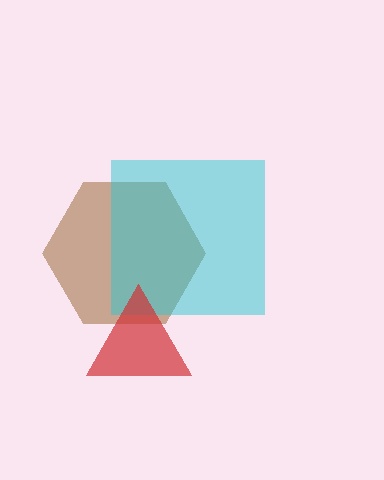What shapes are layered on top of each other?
The layered shapes are: a brown hexagon, a cyan square, a red triangle.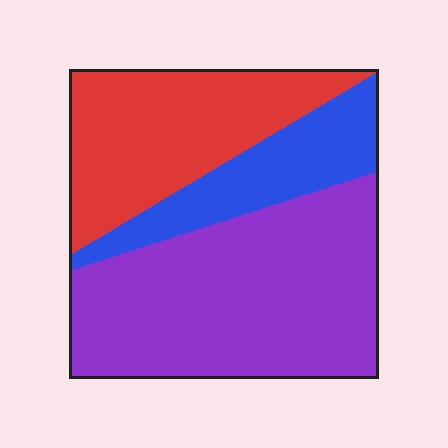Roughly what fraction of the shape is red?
Red takes up about one third (1/3) of the shape.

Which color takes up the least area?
Blue, at roughly 20%.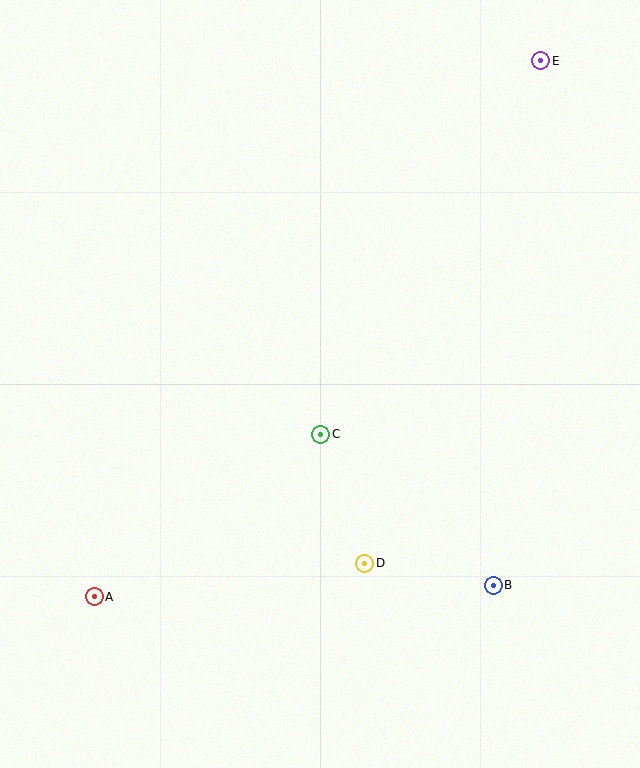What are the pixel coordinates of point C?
Point C is at (321, 434).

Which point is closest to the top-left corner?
Point C is closest to the top-left corner.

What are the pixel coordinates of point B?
Point B is at (493, 585).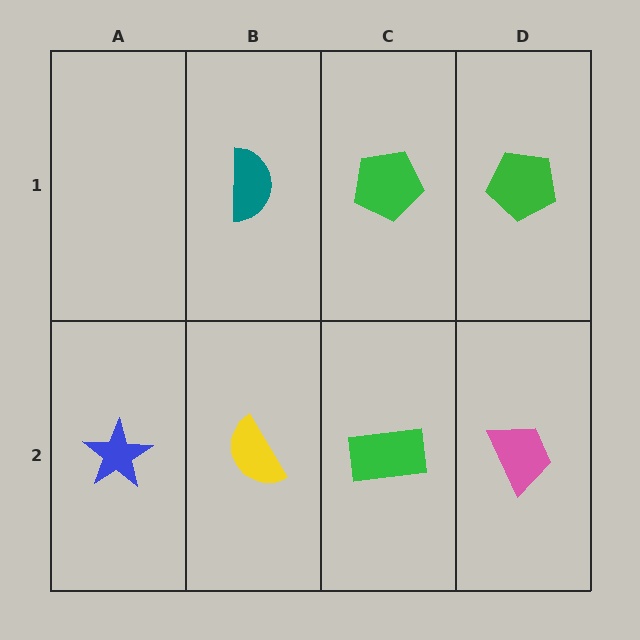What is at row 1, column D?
A green pentagon.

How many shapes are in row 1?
3 shapes.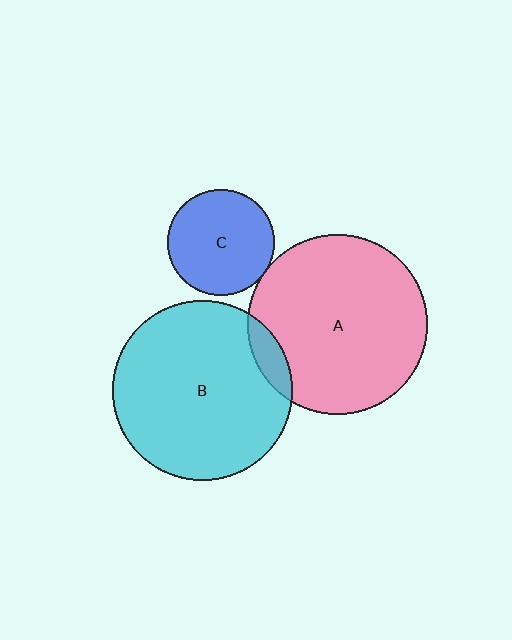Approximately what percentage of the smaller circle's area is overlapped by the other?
Approximately 5%.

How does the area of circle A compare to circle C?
Approximately 2.8 times.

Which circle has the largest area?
Circle A (pink).